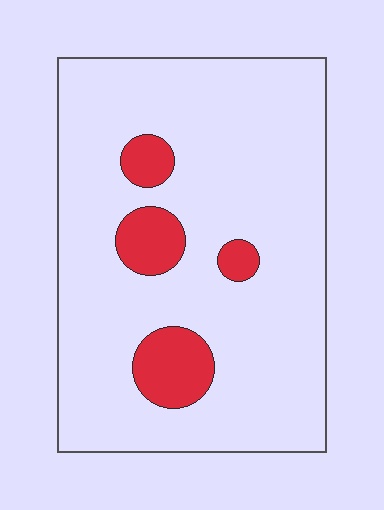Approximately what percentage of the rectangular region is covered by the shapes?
Approximately 10%.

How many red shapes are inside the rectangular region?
4.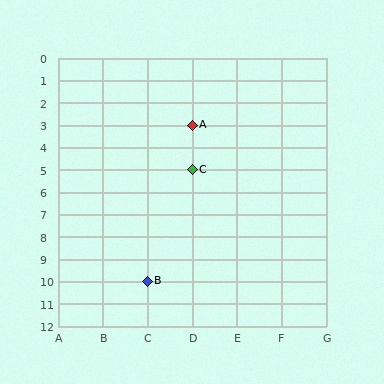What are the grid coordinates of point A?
Point A is at grid coordinates (D, 3).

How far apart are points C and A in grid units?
Points C and A are 2 rows apart.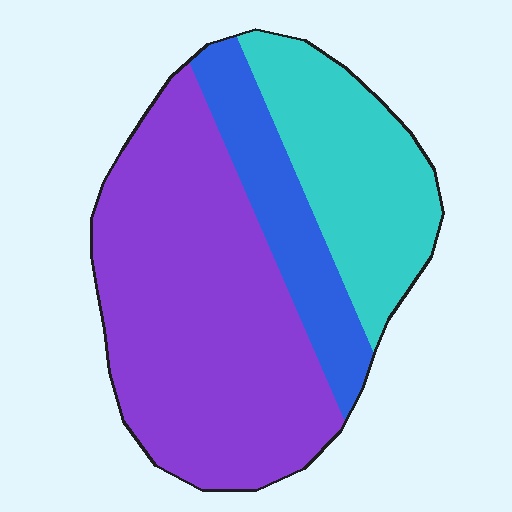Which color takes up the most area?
Purple, at roughly 55%.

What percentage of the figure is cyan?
Cyan takes up about one quarter (1/4) of the figure.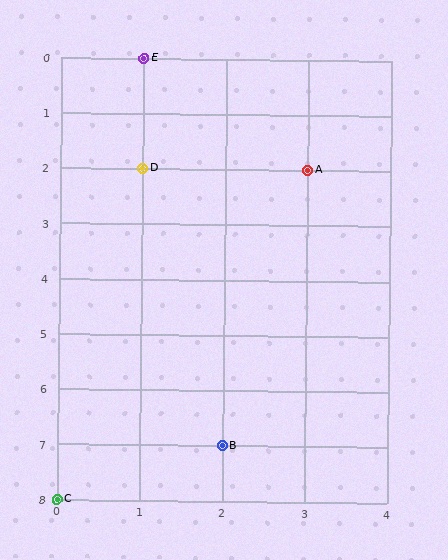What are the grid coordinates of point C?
Point C is at grid coordinates (0, 8).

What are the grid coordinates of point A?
Point A is at grid coordinates (3, 2).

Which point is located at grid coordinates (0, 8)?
Point C is at (0, 8).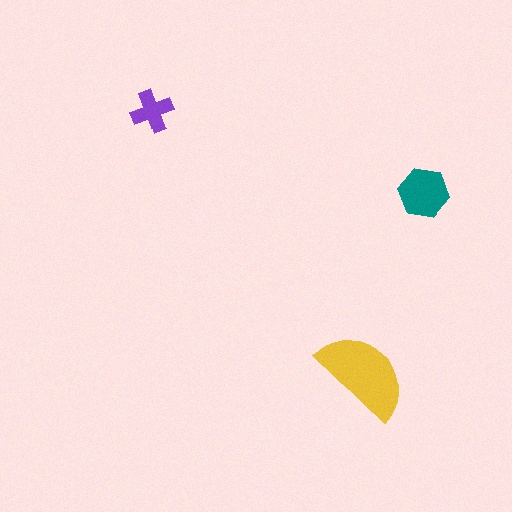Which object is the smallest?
The purple cross.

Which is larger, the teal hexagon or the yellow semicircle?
The yellow semicircle.